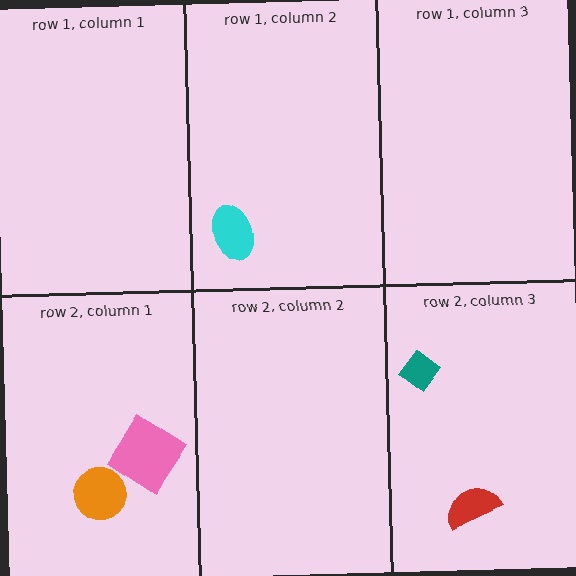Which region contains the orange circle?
The row 2, column 1 region.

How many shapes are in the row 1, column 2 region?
1.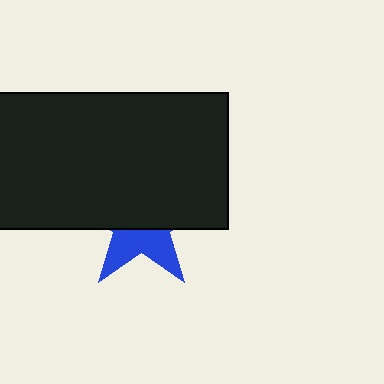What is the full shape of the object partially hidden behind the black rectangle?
The partially hidden object is a blue star.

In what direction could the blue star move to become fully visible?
The blue star could move down. That would shift it out from behind the black rectangle entirely.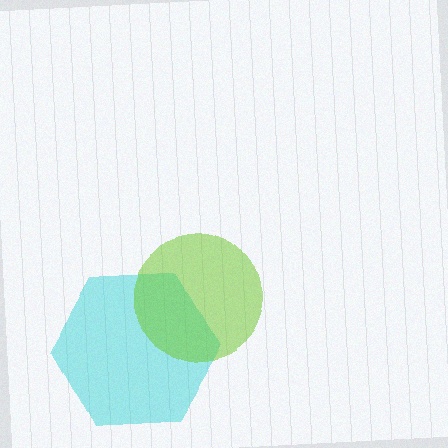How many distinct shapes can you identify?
There are 2 distinct shapes: a cyan hexagon, a lime circle.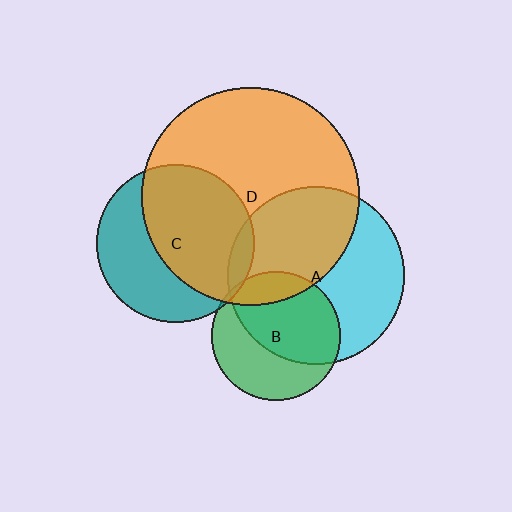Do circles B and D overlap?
Yes.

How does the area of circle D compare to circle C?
Approximately 1.9 times.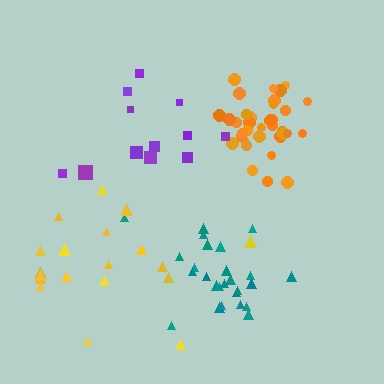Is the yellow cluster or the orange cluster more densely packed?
Orange.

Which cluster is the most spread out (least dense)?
Yellow.